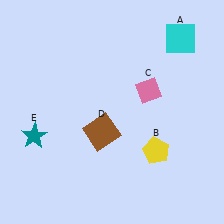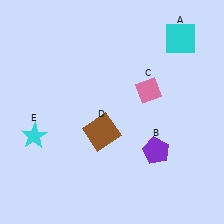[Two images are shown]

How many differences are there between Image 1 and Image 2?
There are 2 differences between the two images.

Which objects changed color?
B changed from yellow to purple. E changed from teal to cyan.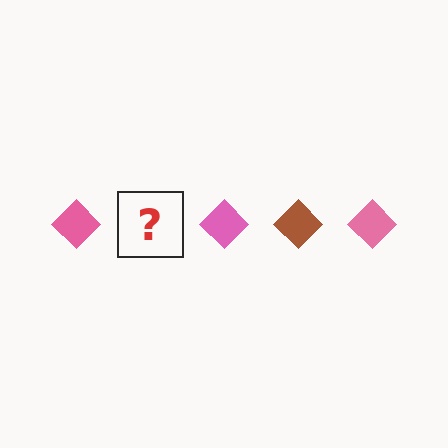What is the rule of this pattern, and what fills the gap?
The rule is that the pattern cycles through pink, brown diamonds. The gap should be filled with a brown diamond.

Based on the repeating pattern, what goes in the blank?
The blank should be a brown diamond.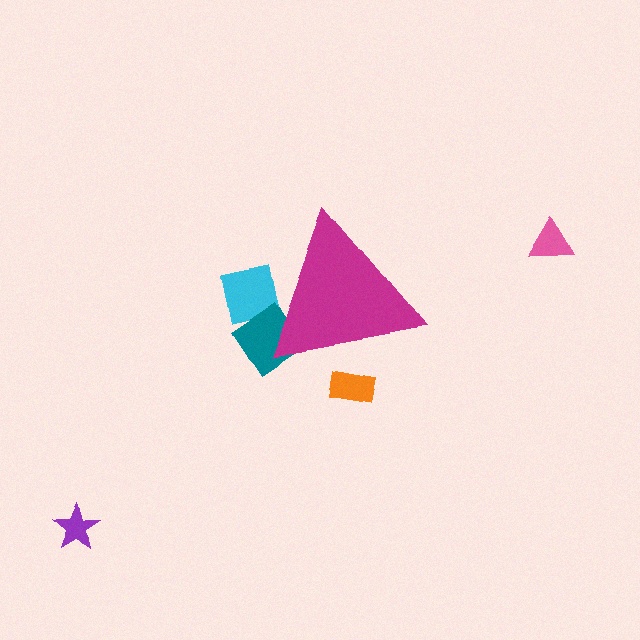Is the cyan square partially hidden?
Yes, the cyan square is partially hidden behind the magenta triangle.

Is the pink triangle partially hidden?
No, the pink triangle is fully visible.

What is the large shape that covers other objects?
A magenta triangle.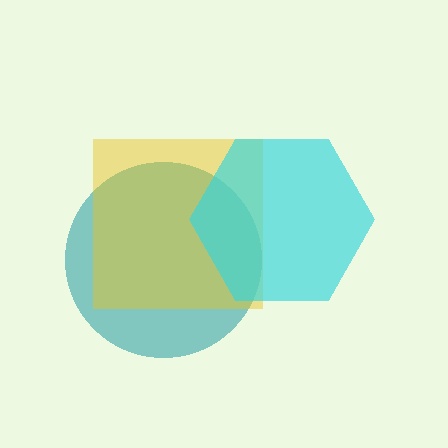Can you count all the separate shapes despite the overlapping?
Yes, there are 3 separate shapes.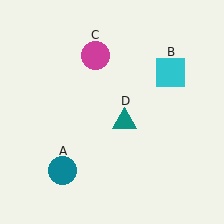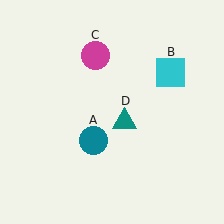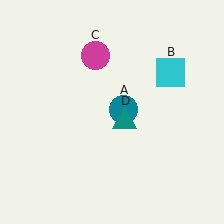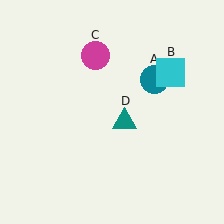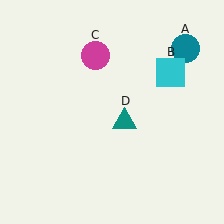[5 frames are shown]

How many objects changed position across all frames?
1 object changed position: teal circle (object A).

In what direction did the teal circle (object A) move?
The teal circle (object A) moved up and to the right.